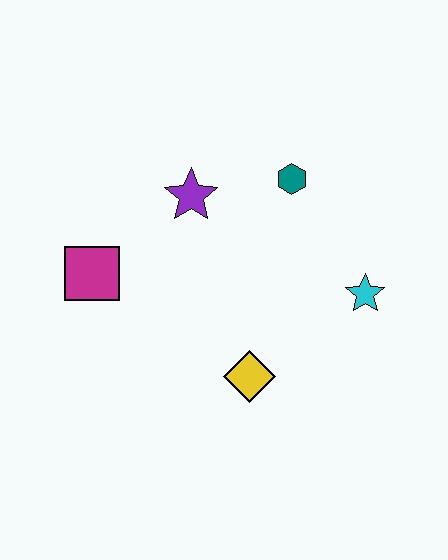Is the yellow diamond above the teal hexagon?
No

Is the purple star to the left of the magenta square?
No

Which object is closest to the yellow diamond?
The cyan star is closest to the yellow diamond.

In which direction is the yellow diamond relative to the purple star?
The yellow diamond is below the purple star.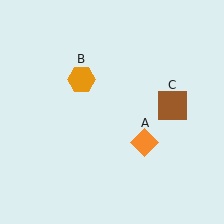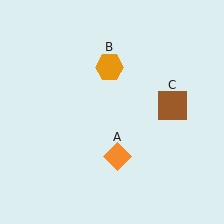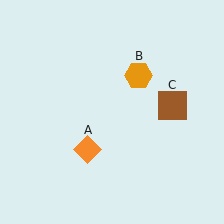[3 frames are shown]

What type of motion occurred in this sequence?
The orange diamond (object A), orange hexagon (object B) rotated clockwise around the center of the scene.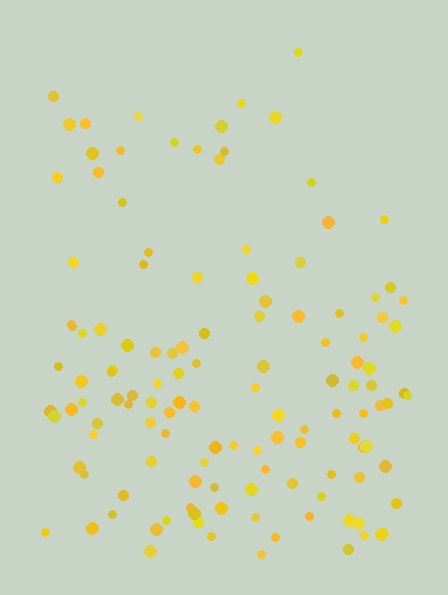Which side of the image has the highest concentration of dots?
The bottom.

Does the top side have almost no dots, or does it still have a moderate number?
Still a moderate number, just noticeably fewer than the bottom.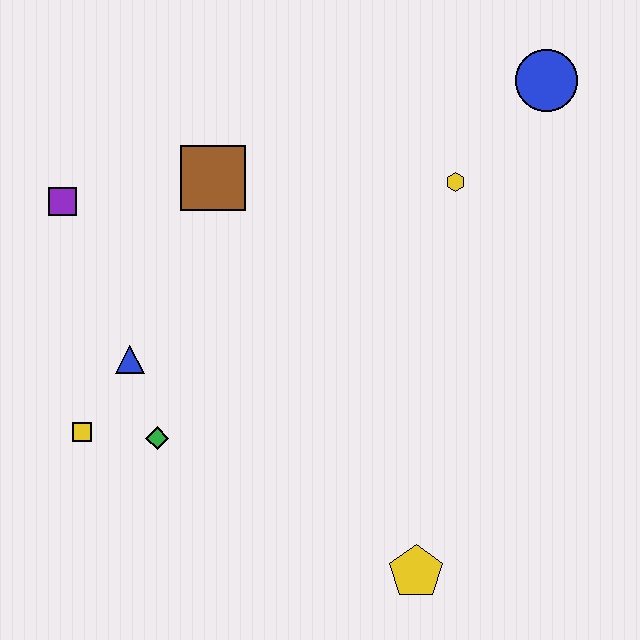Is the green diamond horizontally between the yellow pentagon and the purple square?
Yes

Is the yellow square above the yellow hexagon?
No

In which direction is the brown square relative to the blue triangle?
The brown square is above the blue triangle.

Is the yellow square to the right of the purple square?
Yes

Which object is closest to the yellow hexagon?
The blue circle is closest to the yellow hexagon.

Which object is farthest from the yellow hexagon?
The yellow square is farthest from the yellow hexagon.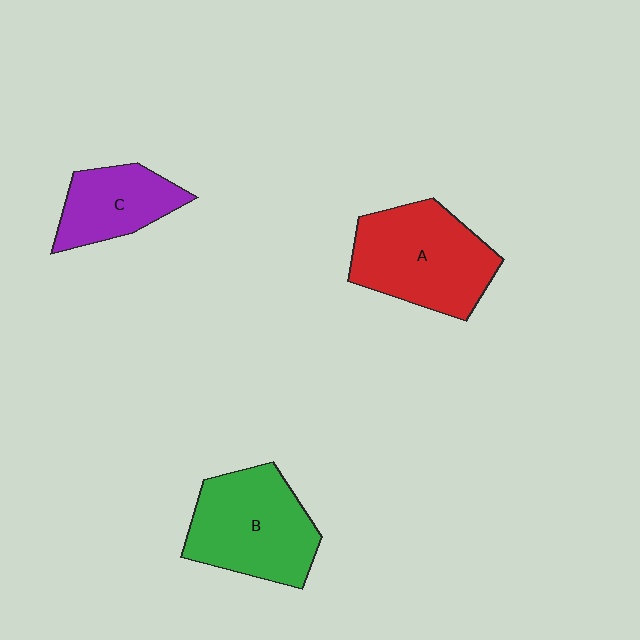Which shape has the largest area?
Shape A (red).